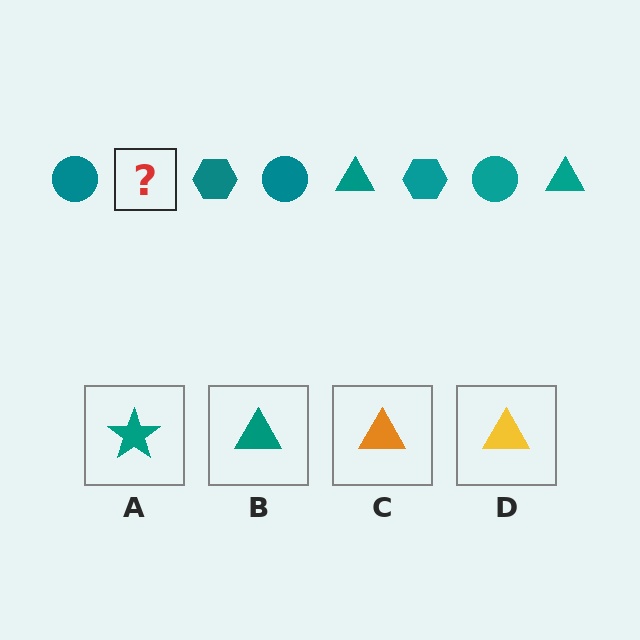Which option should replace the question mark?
Option B.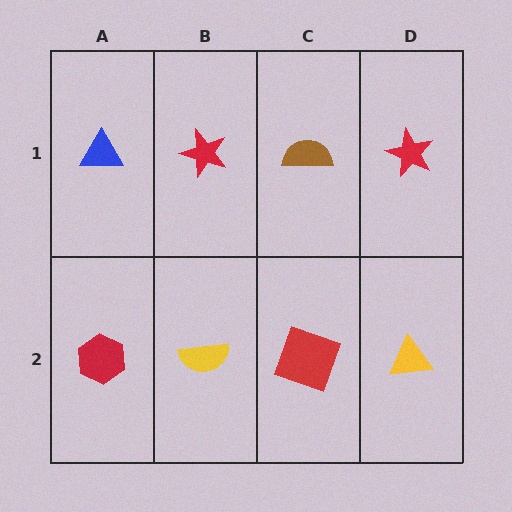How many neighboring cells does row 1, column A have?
2.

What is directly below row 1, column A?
A red hexagon.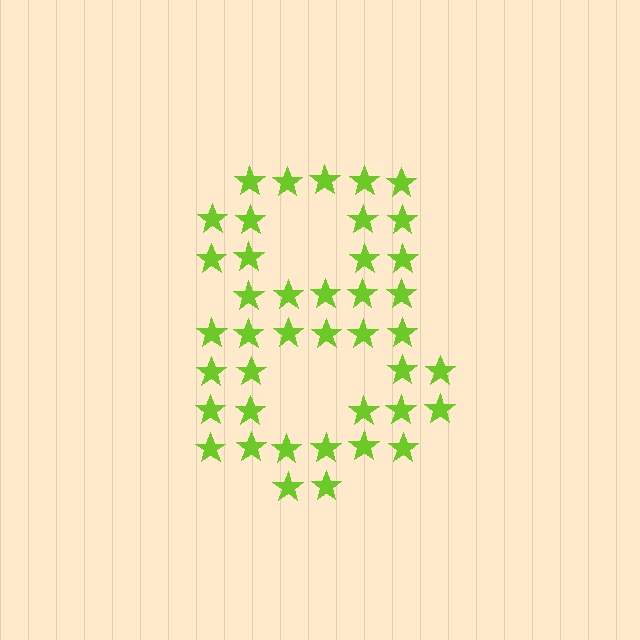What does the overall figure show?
The overall figure shows the digit 8.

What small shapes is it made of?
It is made of small stars.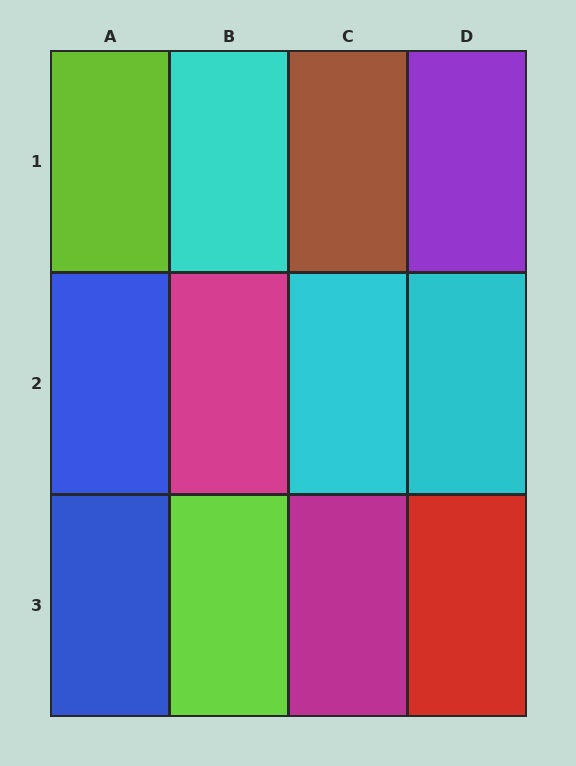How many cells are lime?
2 cells are lime.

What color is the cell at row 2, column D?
Cyan.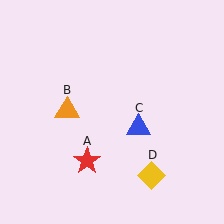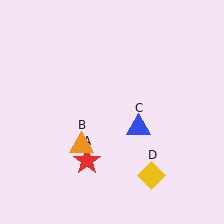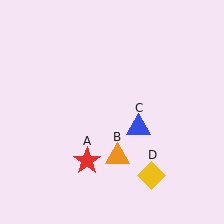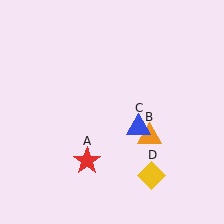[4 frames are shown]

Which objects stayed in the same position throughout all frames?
Red star (object A) and blue triangle (object C) and yellow diamond (object D) remained stationary.